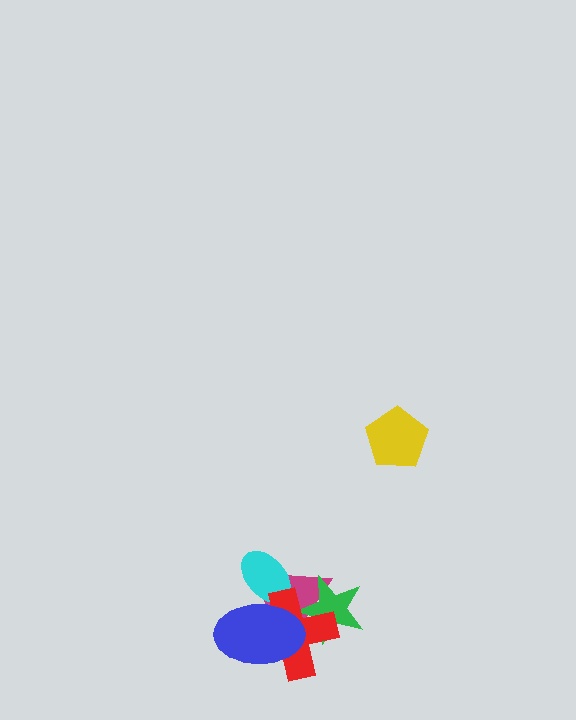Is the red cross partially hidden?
Yes, it is partially covered by another shape.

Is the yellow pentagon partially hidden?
No, no other shape covers it.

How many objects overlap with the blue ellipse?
3 objects overlap with the blue ellipse.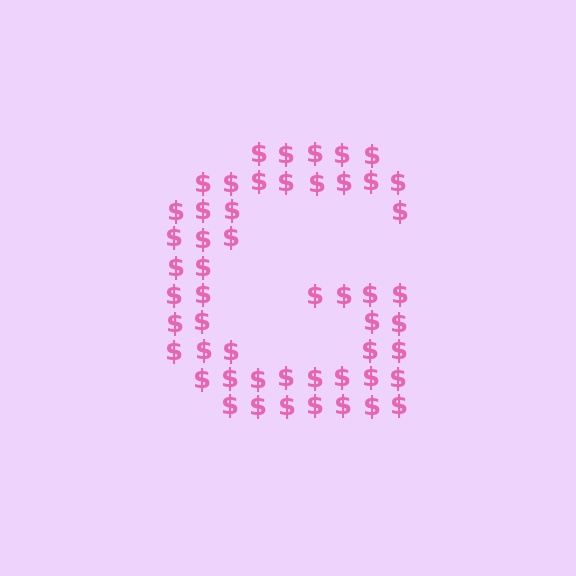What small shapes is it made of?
It is made of small dollar signs.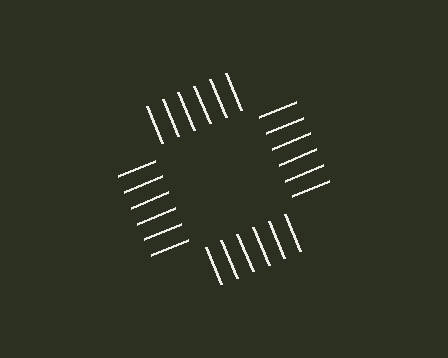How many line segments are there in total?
24 — 6 along each of the 4 edges.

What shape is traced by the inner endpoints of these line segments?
An illusory square — the line segments terminate on its edges but no continuous stroke is drawn.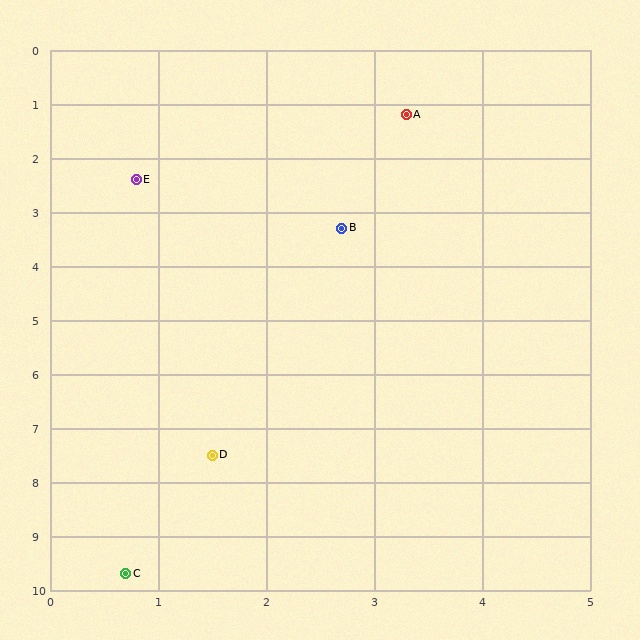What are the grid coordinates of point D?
Point D is at approximately (1.5, 7.5).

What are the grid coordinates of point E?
Point E is at approximately (0.8, 2.4).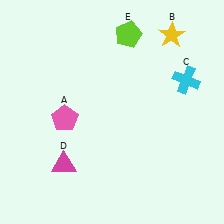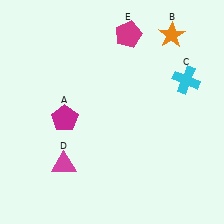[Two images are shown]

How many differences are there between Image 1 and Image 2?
There are 3 differences between the two images.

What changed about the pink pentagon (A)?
In Image 1, A is pink. In Image 2, it changed to magenta.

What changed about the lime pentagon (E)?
In Image 1, E is lime. In Image 2, it changed to magenta.